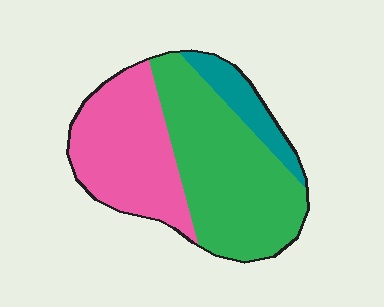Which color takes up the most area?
Green, at roughly 50%.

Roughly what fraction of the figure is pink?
Pink covers about 40% of the figure.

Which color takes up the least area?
Teal, at roughly 10%.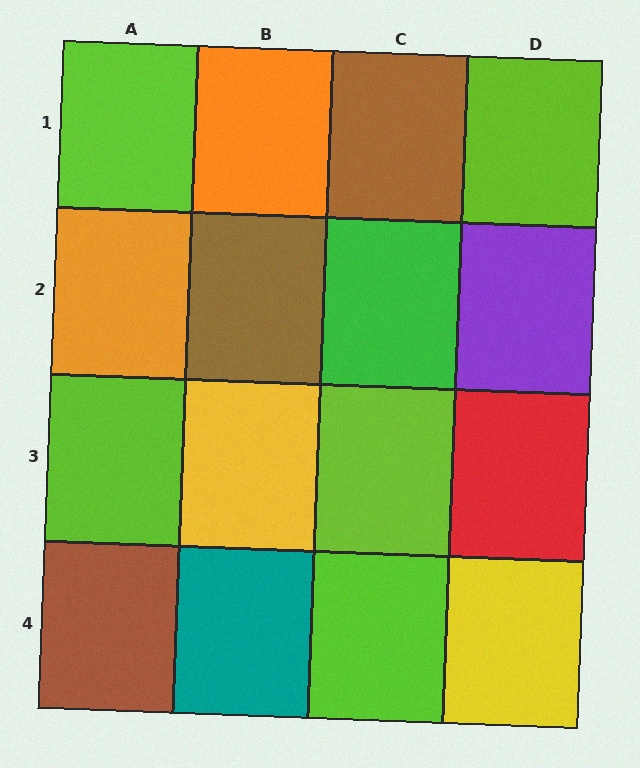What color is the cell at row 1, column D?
Lime.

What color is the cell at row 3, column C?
Lime.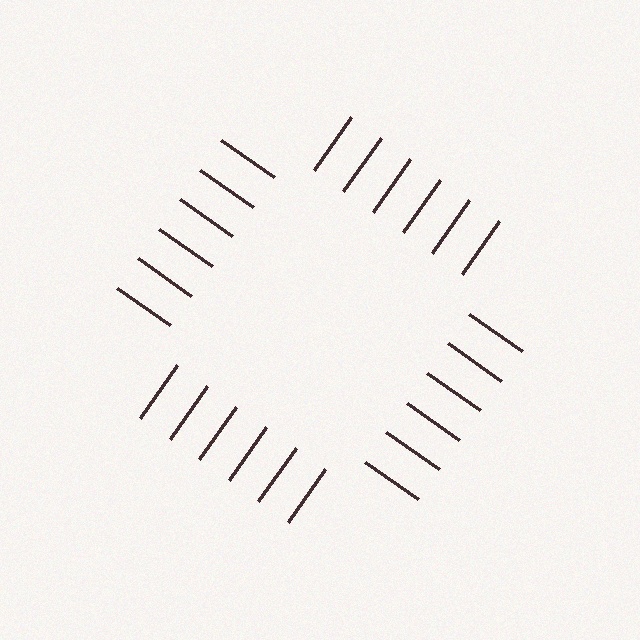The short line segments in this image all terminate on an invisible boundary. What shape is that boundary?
An illusory square — the line segments terminate on its edges but no continuous stroke is drawn.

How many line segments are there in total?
24 — 6 along each of the 4 edges.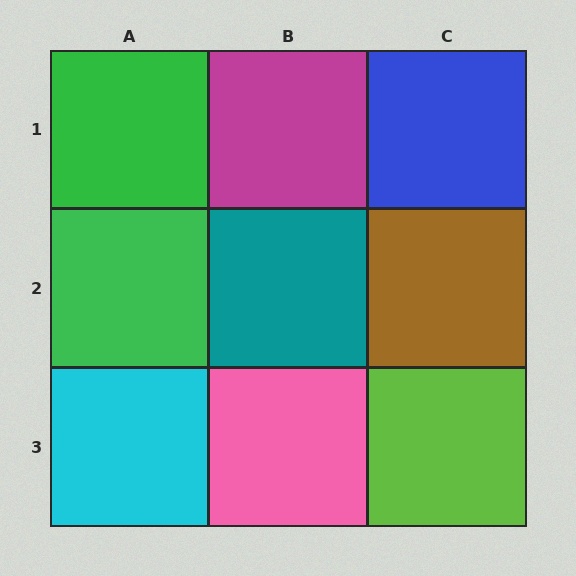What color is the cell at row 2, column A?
Green.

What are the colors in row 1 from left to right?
Green, magenta, blue.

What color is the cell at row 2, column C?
Brown.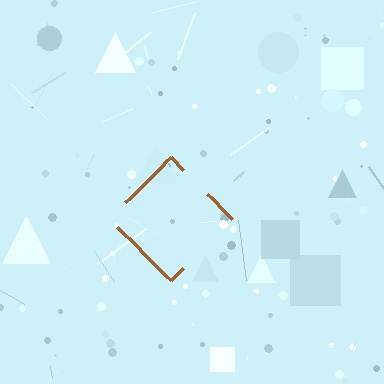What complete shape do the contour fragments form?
The contour fragments form a diamond.